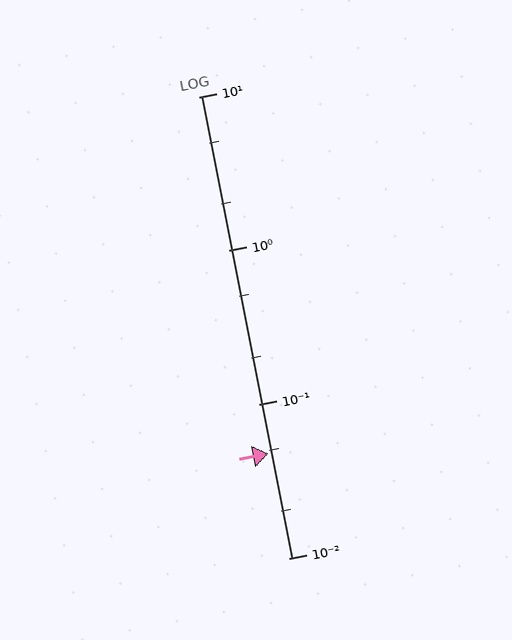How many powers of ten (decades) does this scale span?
The scale spans 3 decades, from 0.01 to 10.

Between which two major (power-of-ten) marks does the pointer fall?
The pointer is between 0.01 and 0.1.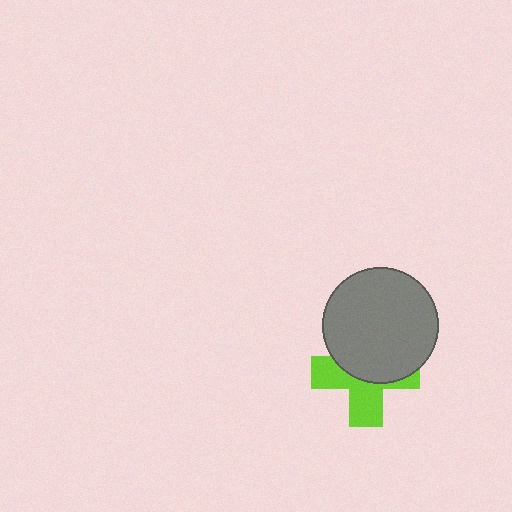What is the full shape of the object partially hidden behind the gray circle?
The partially hidden object is a lime cross.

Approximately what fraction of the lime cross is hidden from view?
Roughly 51% of the lime cross is hidden behind the gray circle.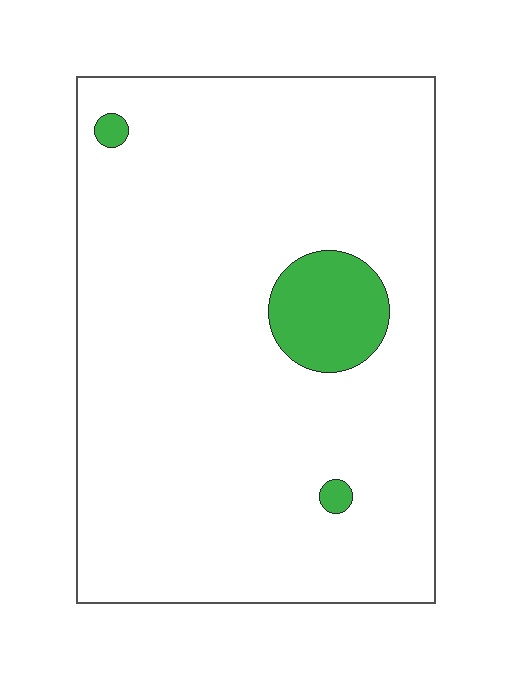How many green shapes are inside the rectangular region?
3.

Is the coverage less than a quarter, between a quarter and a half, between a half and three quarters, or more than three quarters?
Less than a quarter.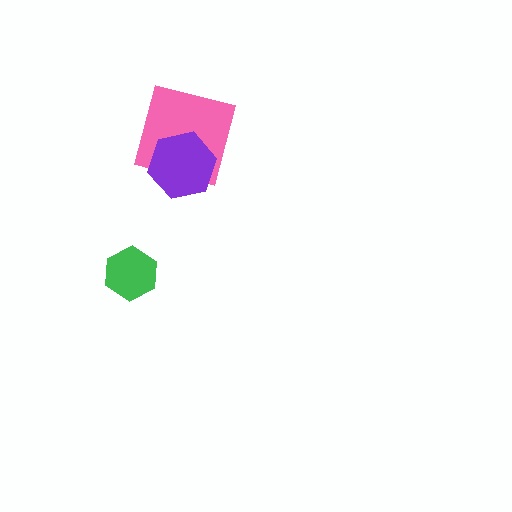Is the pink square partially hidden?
Yes, it is partially covered by another shape.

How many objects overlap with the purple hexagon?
1 object overlaps with the purple hexagon.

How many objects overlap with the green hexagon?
0 objects overlap with the green hexagon.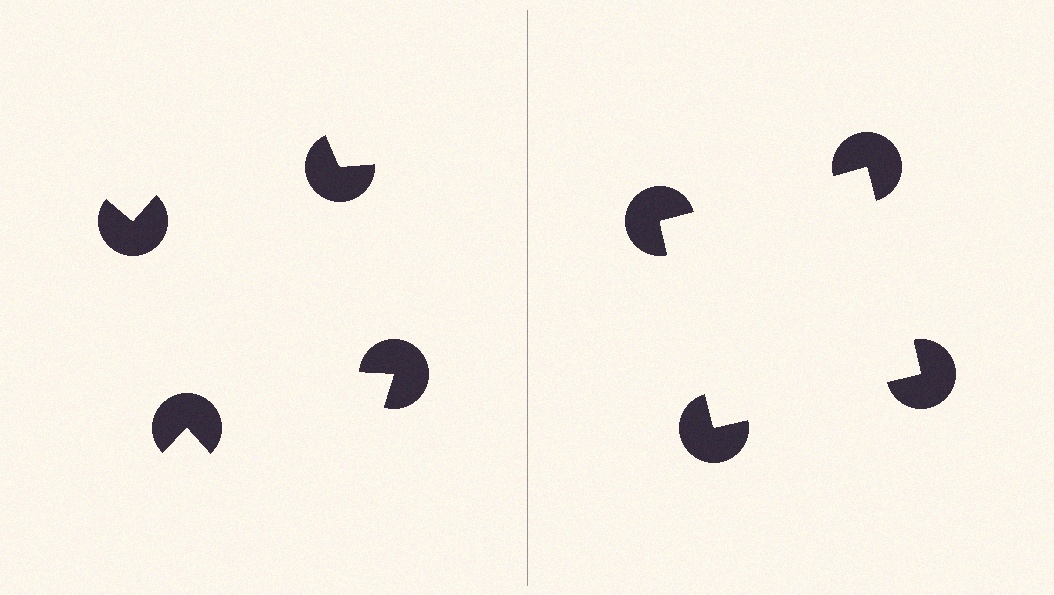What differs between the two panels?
The pac-man discs are positioned identically on both sides; only the wedge orientations differ. On the right they align to a square; on the left they are misaligned.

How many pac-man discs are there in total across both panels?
8 — 4 on each side.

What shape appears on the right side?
An illusory square.